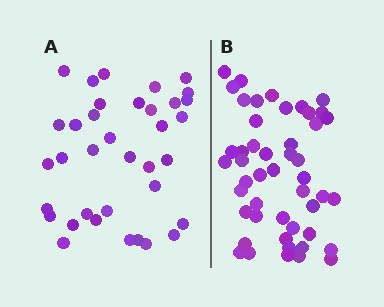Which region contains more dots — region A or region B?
Region B (the right region) has more dots.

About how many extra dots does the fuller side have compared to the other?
Region B has roughly 12 or so more dots than region A.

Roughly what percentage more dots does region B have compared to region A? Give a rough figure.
About 35% more.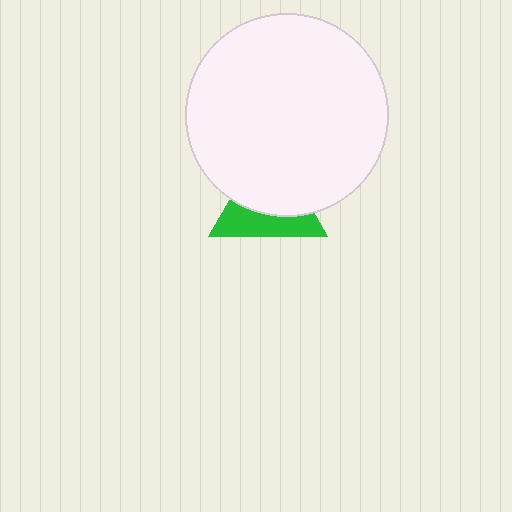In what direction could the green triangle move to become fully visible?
The green triangle could move down. That would shift it out from behind the white circle entirely.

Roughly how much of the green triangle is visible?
A small part of it is visible (roughly 42%).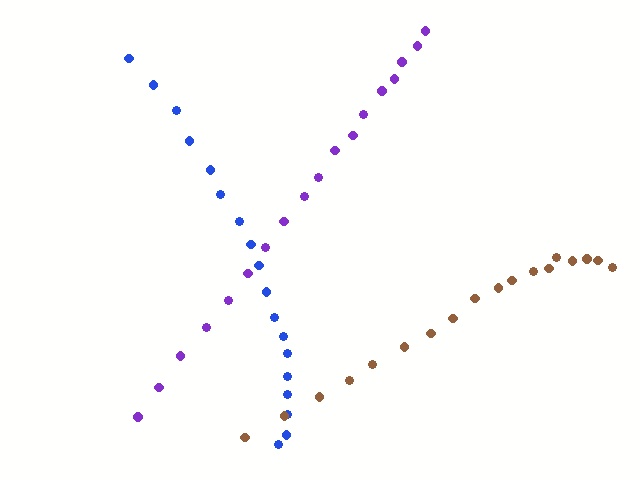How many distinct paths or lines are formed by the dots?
There are 3 distinct paths.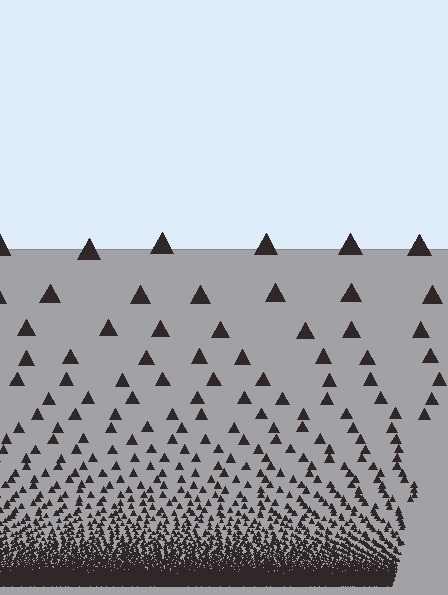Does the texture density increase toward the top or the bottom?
Density increases toward the bottom.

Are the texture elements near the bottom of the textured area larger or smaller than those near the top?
Smaller. The gradient is inverted — elements near the bottom are smaller and denser.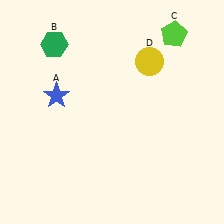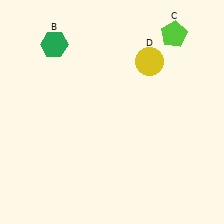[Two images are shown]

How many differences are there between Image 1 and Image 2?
There is 1 difference between the two images.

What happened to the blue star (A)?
The blue star (A) was removed in Image 2. It was in the top-left area of Image 1.